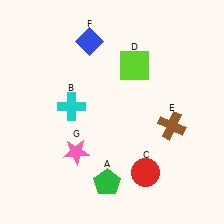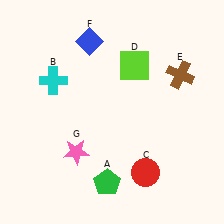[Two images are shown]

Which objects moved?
The objects that moved are: the cyan cross (B), the brown cross (E).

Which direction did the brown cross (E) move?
The brown cross (E) moved up.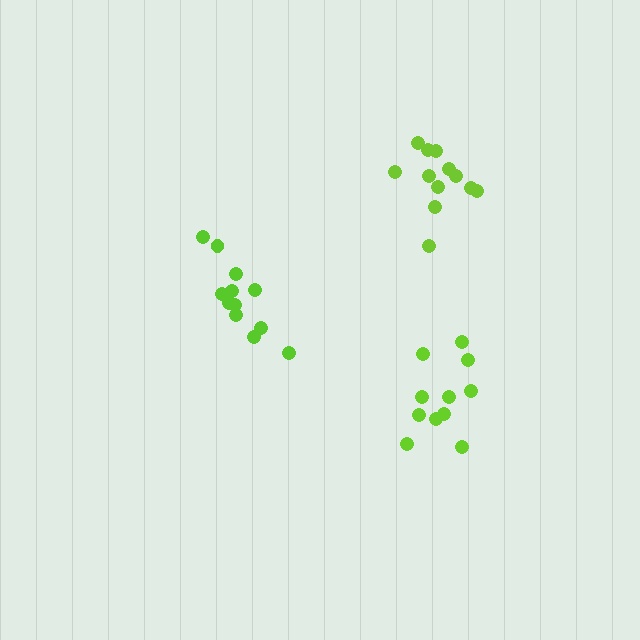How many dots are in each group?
Group 1: 12 dots, Group 2: 11 dots, Group 3: 12 dots (35 total).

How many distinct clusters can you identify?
There are 3 distinct clusters.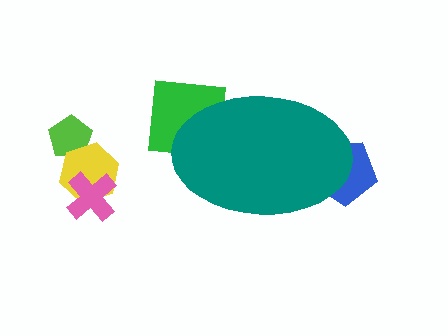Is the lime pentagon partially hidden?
No, the lime pentagon is fully visible.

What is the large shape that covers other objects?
A teal ellipse.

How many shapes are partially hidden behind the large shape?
2 shapes are partially hidden.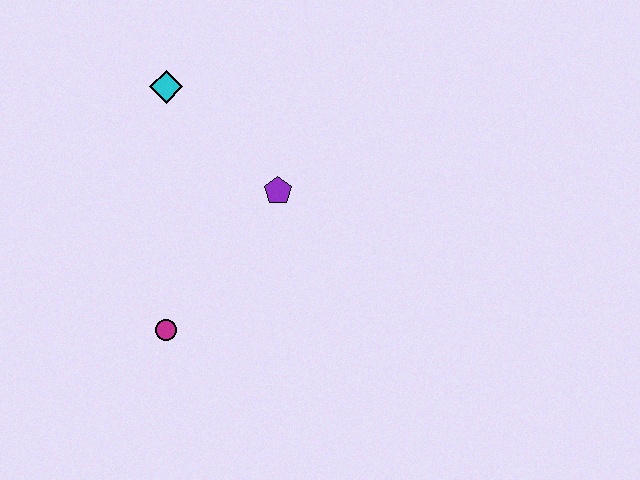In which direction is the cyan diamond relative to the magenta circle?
The cyan diamond is above the magenta circle.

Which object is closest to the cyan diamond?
The purple pentagon is closest to the cyan diamond.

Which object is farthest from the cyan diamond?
The magenta circle is farthest from the cyan diamond.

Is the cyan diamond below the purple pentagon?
No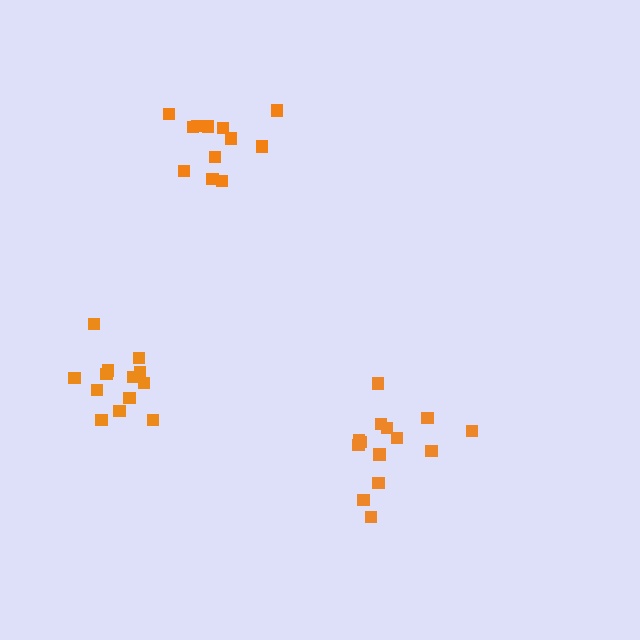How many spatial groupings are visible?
There are 3 spatial groupings.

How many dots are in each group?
Group 1: 12 dots, Group 2: 13 dots, Group 3: 14 dots (39 total).